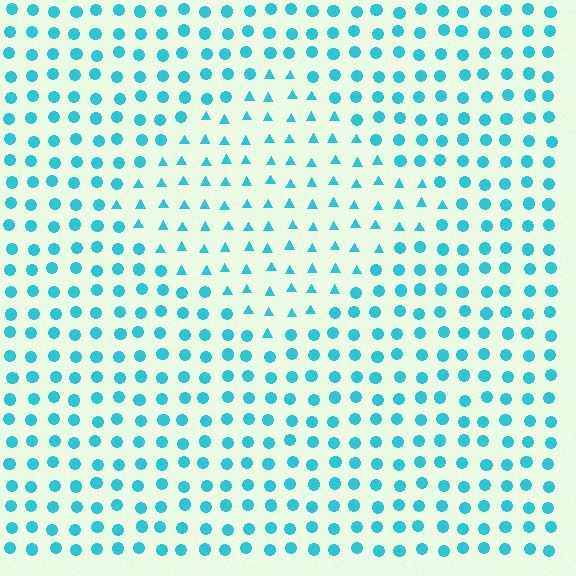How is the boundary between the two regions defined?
The boundary is defined by a change in element shape: triangles inside vs. circles outside. All elements share the same color and spacing.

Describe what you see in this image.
The image is filled with small cyan elements arranged in a uniform grid. A diamond-shaped region contains triangles, while the surrounding area contains circles. The boundary is defined purely by the change in element shape.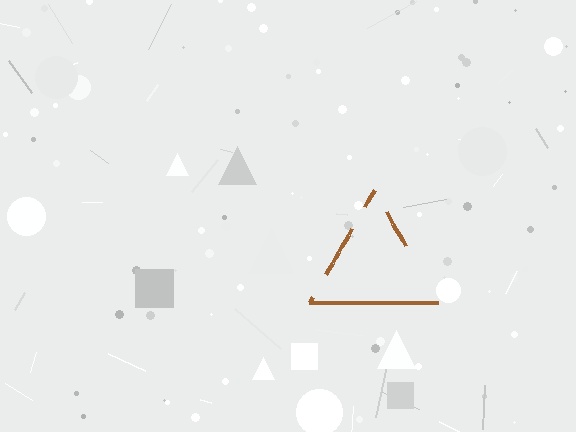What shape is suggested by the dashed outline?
The dashed outline suggests a triangle.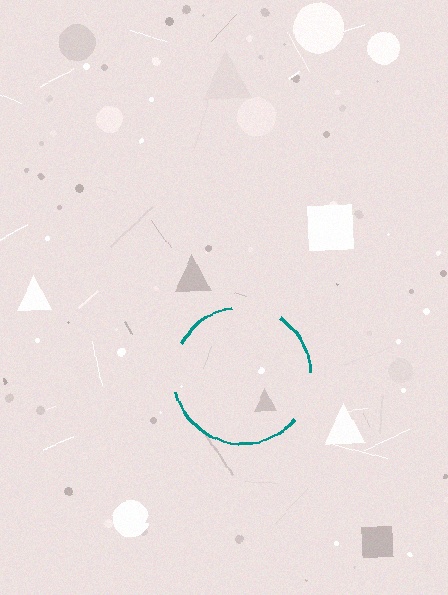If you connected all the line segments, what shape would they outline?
They would outline a circle.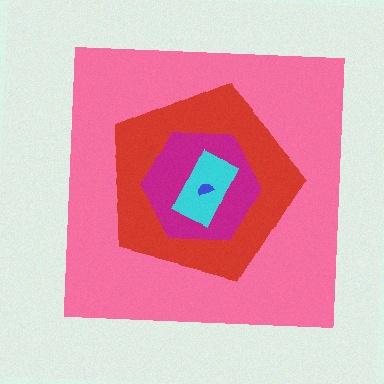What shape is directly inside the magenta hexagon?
The cyan rectangle.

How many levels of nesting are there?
5.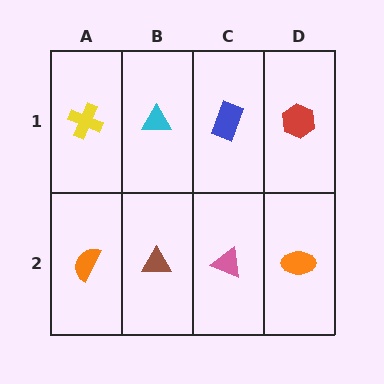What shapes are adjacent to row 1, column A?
An orange semicircle (row 2, column A), a cyan triangle (row 1, column B).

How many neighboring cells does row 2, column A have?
2.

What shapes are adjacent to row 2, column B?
A cyan triangle (row 1, column B), an orange semicircle (row 2, column A), a pink triangle (row 2, column C).